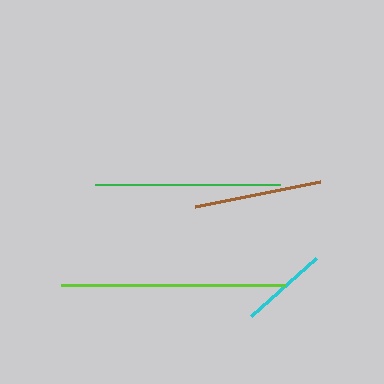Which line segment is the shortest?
The cyan line is the shortest at approximately 87 pixels.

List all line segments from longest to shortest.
From longest to shortest: lime, green, brown, cyan.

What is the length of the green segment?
The green segment is approximately 186 pixels long.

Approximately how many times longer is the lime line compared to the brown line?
The lime line is approximately 1.8 times the length of the brown line.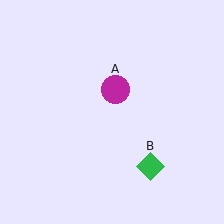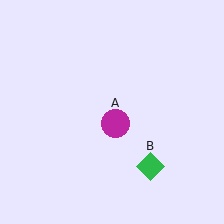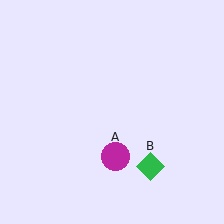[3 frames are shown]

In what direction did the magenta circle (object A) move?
The magenta circle (object A) moved down.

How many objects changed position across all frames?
1 object changed position: magenta circle (object A).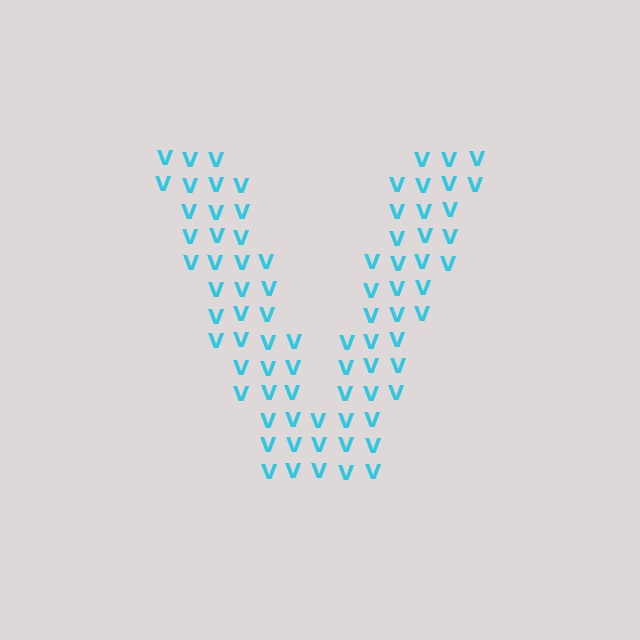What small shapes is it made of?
It is made of small letter V's.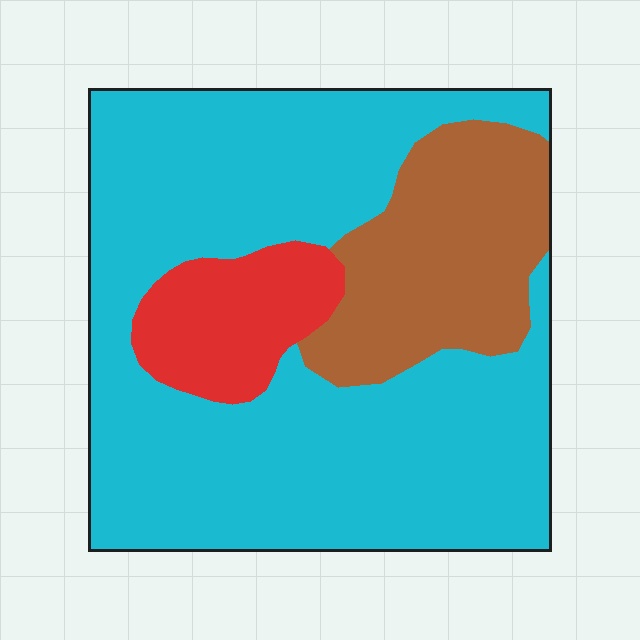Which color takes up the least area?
Red, at roughly 10%.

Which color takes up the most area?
Cyan, at roughly 70%.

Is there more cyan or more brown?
Cyan.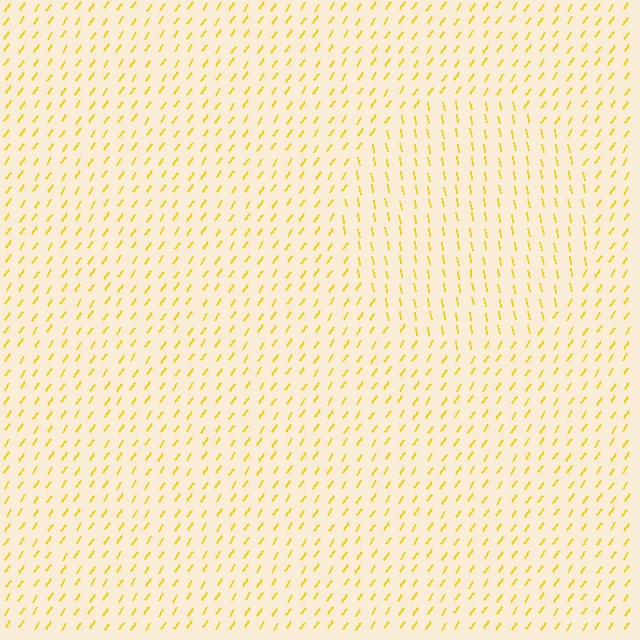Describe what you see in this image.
The image is filled with small yellow line segments. A circle region in the image has lines oriented differently from the surrounding lines, creating a visible texture boundary.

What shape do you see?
I see a circle.